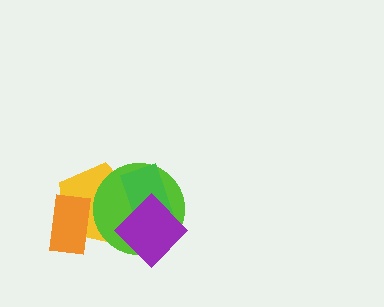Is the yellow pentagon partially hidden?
Yes, it is partially covered by another shape.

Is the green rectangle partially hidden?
Yes, it is partially covered by another shape.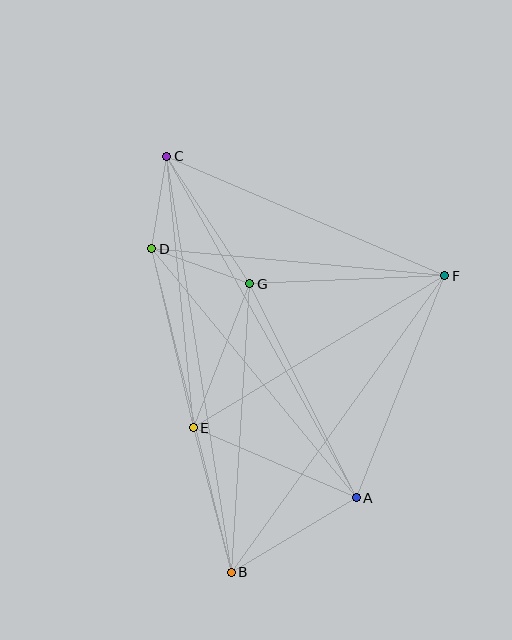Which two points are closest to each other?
Points C and D are closest to each other.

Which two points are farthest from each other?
Points B and C are farthest from each other.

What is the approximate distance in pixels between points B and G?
The distance between B and G is approximately 289 pixels.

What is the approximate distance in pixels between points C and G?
The distance between C and G is approximately 152 pixels.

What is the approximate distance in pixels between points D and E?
The distance between D and E is approximately 184 pixels.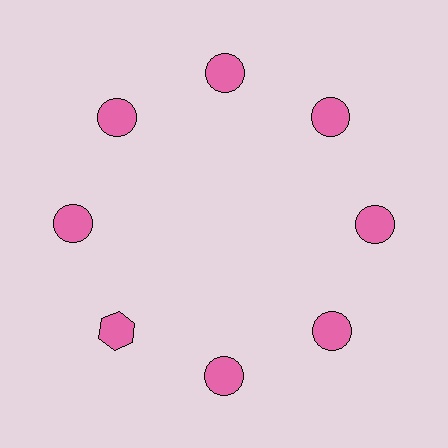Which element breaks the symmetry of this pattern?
The pink hexagon at roughly the 8 o'clock position breaks the symmetry. All other shapes are pink circles.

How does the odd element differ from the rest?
It has a different shape: hexagon instead of circle.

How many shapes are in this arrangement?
There are 8 shapes arranged in a ring pattern.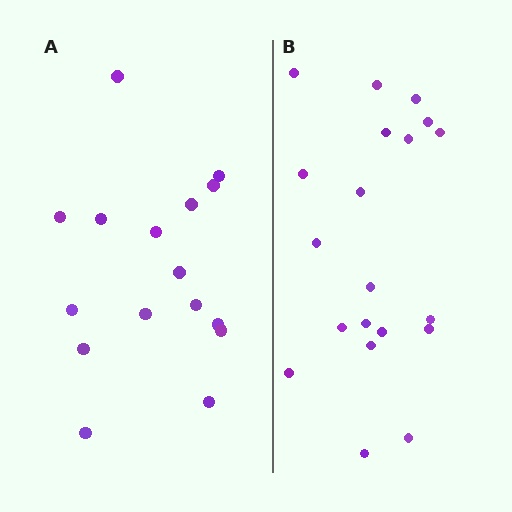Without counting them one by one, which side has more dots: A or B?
Region B (the right region) has more dots.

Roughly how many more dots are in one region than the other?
Region B has about 4 more dots than region A.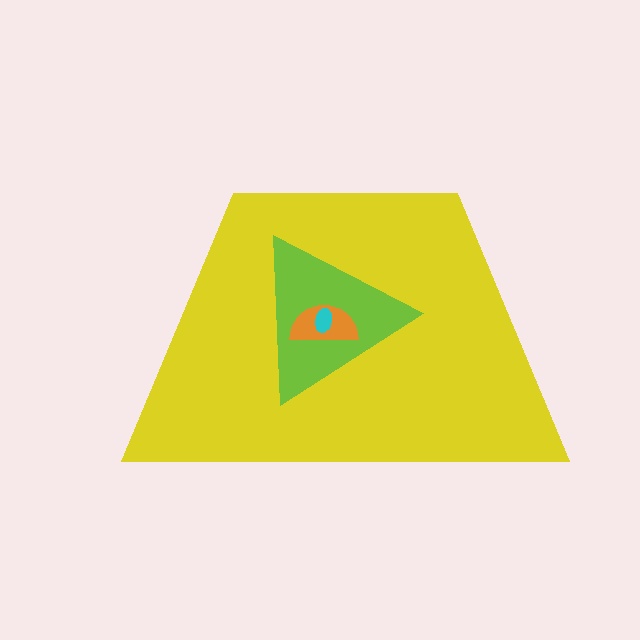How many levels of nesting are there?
4.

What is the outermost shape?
The yellow trapezoid.